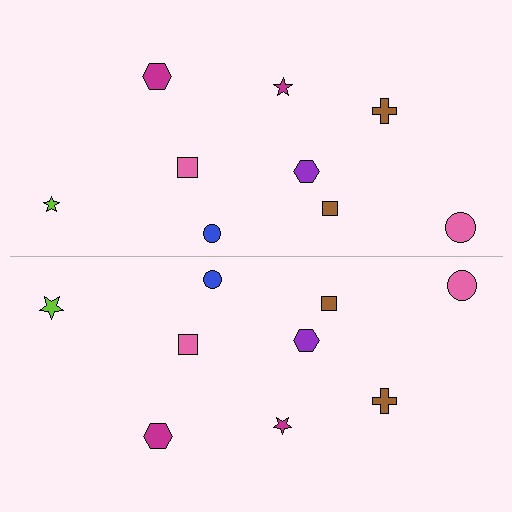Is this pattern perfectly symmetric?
No, the pattern is not perfectly symmetric. The lime star on the bottom side has a different size than its mirror counterpart.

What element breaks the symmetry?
The lime star on the bottom side has a different size than its mirror counterpart.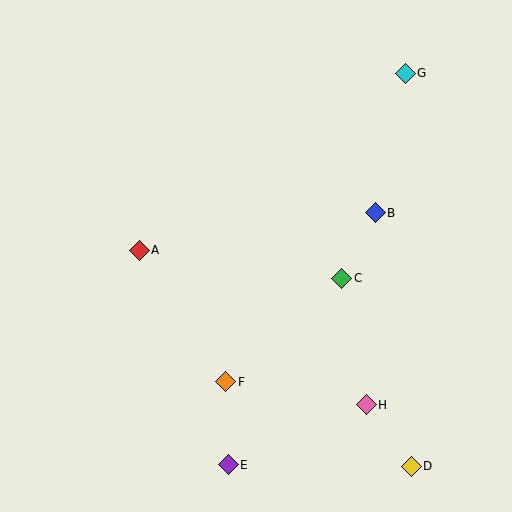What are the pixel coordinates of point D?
Point D is at (411, 466).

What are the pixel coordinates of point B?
Point B is at (375, 213).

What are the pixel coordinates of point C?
Point C is at (342, 278).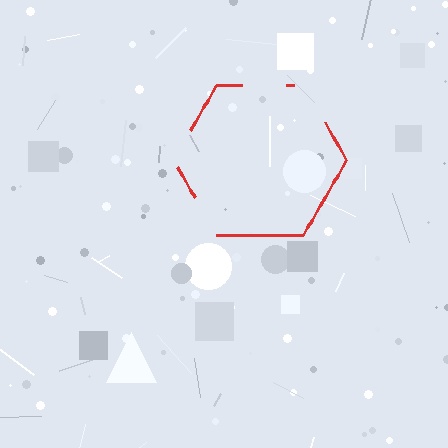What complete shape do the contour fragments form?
The contour fragments form a hexagon.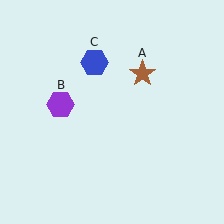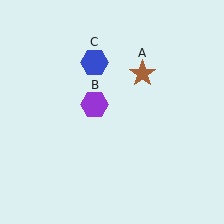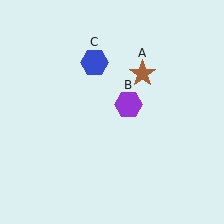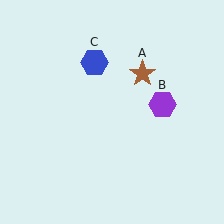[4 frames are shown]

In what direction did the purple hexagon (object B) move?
The purple hexagon (object B) moved right.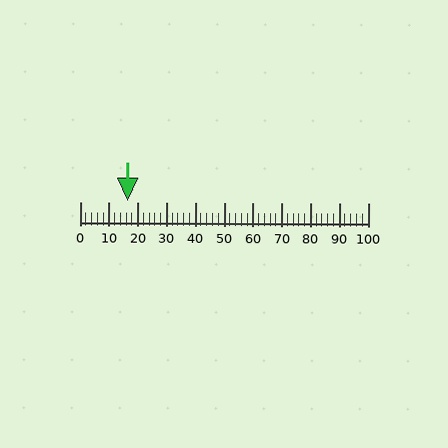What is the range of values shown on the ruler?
The ruler shows values from 0 to 100.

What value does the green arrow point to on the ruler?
The green arrow points to approximately 16.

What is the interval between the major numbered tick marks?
The major tick marks are spaced 10 units apart.